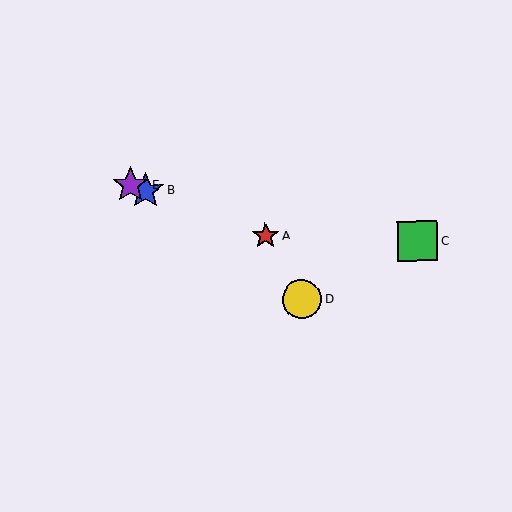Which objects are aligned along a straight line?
Objects A, B, E are aligned along a straight line.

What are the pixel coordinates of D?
Object D is at (301, 299).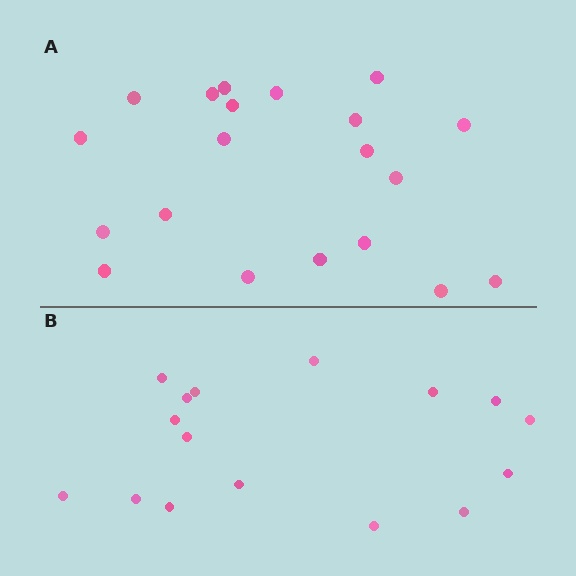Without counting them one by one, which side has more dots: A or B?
Region A (the top region) has more dots.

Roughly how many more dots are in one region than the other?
Region A has about 4 more dots than region B.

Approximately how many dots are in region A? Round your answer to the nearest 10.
About 20 dots.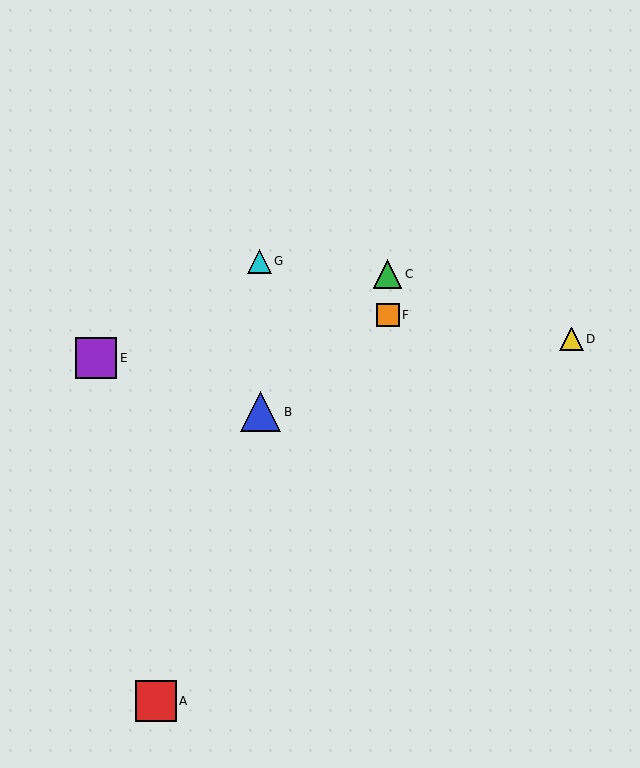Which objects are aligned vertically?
Objects C, F are aligned vertically.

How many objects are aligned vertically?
2 objects (C, F) are aligned vertically.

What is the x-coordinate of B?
Object B is at x≈260.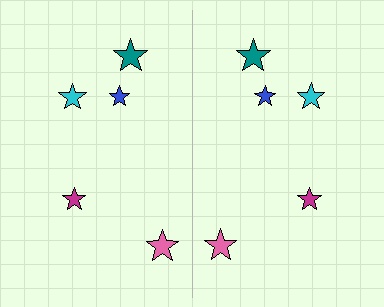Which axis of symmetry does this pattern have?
The pattern has a vertical axis of symmetry running through the center of the image.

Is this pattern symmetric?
Yes, this pattern has bilateral (reflection) symmetry.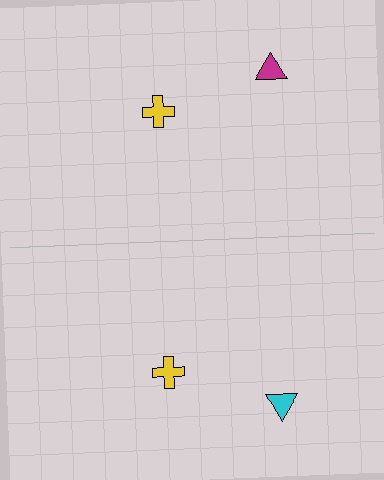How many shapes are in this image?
There are 4 shapes in this image.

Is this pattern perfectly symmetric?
No, the pattern is not perfectly symmetric. The cyan triangle on the bottom side breaks the symmetry — its mirror counterpart is magenta.